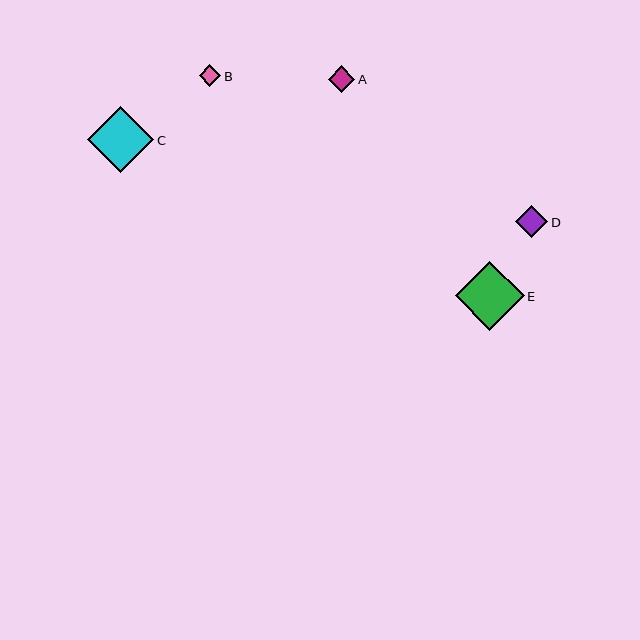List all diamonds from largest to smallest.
From largest to smallest: E, C, D, A, B.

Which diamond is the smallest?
Diamond B is the smallest with a size of approximately 22 pixels.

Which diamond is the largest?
Diamond E is the largest with a size of approximately 69 pixels.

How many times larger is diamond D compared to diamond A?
Diamond D is approximately 1.2 times the size of diamond A.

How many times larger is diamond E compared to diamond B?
Diamond E is approximately 3.2 times the size of diamond B.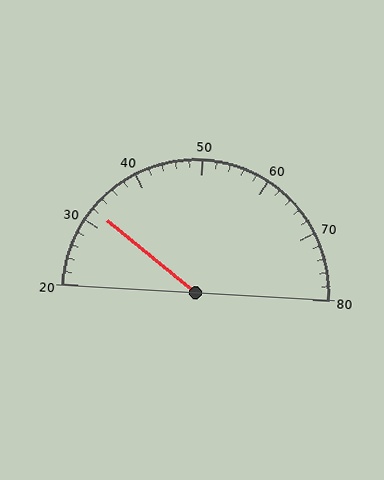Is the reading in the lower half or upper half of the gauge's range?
The reading is in the lower half of the range (20 to 80).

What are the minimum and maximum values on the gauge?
The gauge ranges from 20 to 80.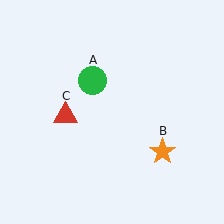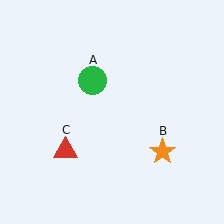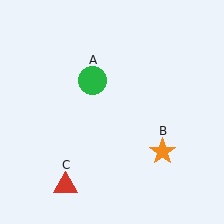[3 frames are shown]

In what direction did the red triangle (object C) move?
The red triangle (object C) moved down.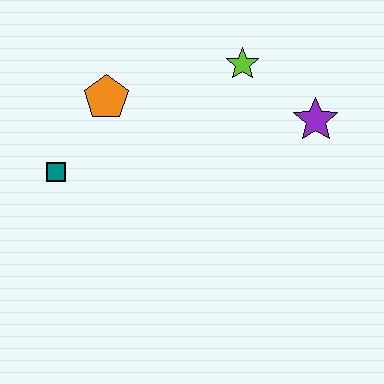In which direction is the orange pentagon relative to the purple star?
The orange pentagon is to the left of the purple star.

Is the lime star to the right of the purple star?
No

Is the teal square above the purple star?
No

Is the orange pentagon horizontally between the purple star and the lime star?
No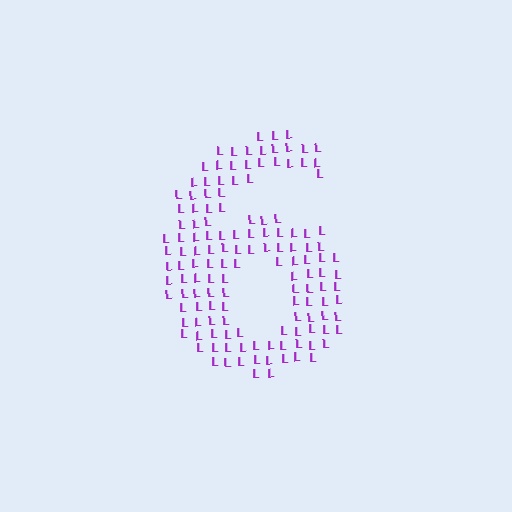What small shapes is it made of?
It is made of small letter L's.